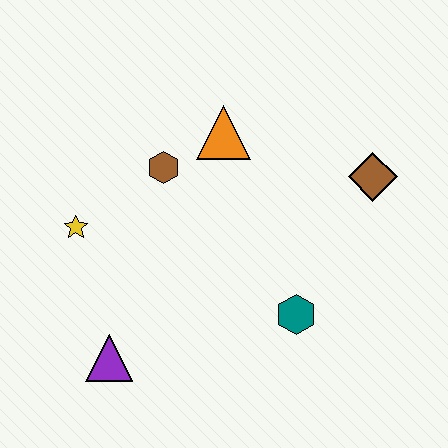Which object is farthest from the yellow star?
The brown diamond is farthest from the yellow star.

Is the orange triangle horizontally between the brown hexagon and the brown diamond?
Yes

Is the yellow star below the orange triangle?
Yes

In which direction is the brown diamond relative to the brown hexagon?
The brown diamond is to the right of the brown hexagon.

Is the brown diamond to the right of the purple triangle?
Yes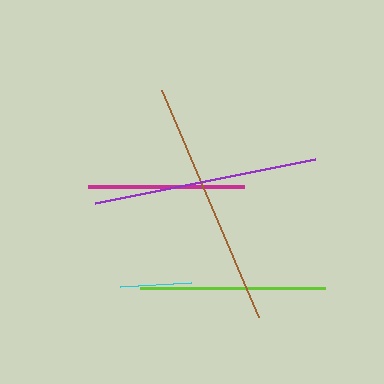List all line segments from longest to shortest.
From longest to shortest: brown, purple, lime, magenta, cyan.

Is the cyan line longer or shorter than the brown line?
The brown line is longer than the cyan line.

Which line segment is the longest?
The brown line is the longest at approximately 247 pixels.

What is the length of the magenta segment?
The magenta segment is approximately 156 pixels long.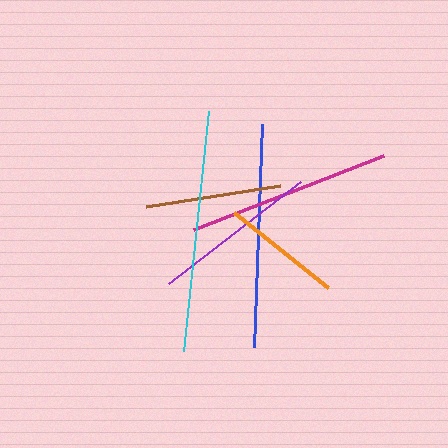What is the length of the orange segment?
The orange segment is approximately 121 pixels long.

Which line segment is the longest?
The cyan line is the longest at approximately 242 pixels.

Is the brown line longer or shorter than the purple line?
The purple line is longer than the brown line.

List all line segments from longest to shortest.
From longest to shortest: cyan, blue, magenta, purple, brown, orange.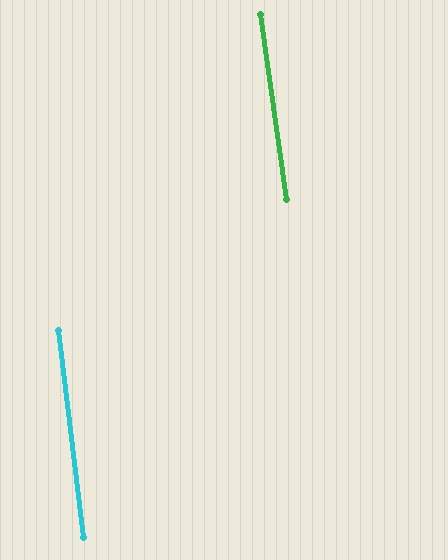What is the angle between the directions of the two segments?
Approximately 1 degree.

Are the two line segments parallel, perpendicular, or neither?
Parallel — their directions differ by only 1.4°.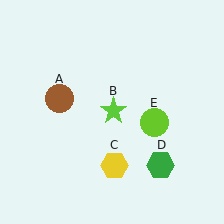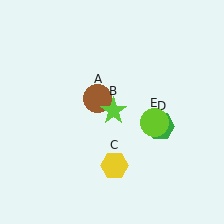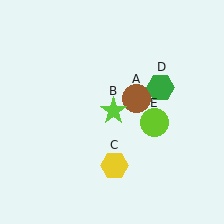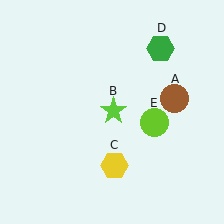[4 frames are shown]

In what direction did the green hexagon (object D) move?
The green hexagon (object D) moved up.